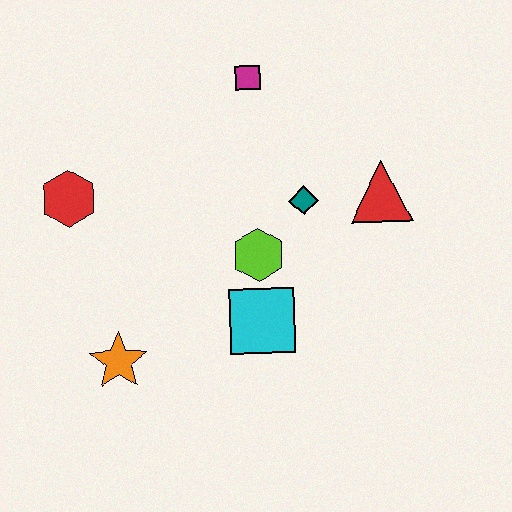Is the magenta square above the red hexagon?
Yes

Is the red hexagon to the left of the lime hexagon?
Yes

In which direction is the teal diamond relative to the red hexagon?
The teal diamond is to the right of the red hexagon.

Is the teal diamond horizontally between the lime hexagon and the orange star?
No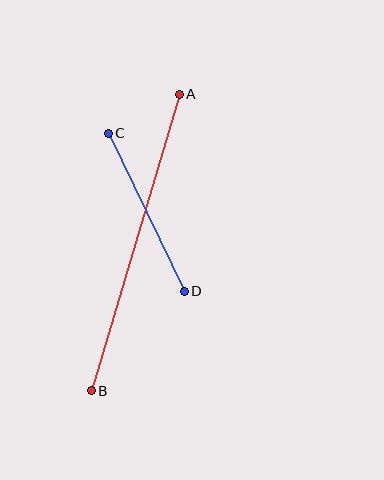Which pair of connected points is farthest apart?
Points A and B are farthest apart.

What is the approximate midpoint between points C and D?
The midpoint is at approximately (146, 212) pixels.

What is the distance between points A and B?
The distance is approximately 309 pixels.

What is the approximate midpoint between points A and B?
The midpoint is at approximately (135, 242) pixels.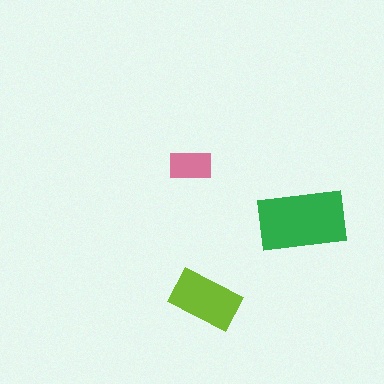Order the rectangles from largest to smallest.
the green one, the lime one, the pink one.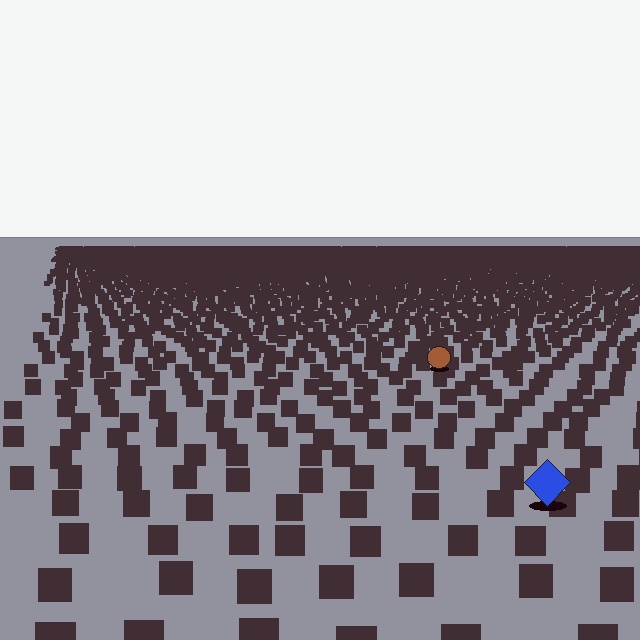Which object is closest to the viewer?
The blue diamond is closest. The texture marks near it are larger and more spread out.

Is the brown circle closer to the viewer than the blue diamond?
No. The blue diamond is closer — you can tell from the texture gradient: the ground texture is coarser near it.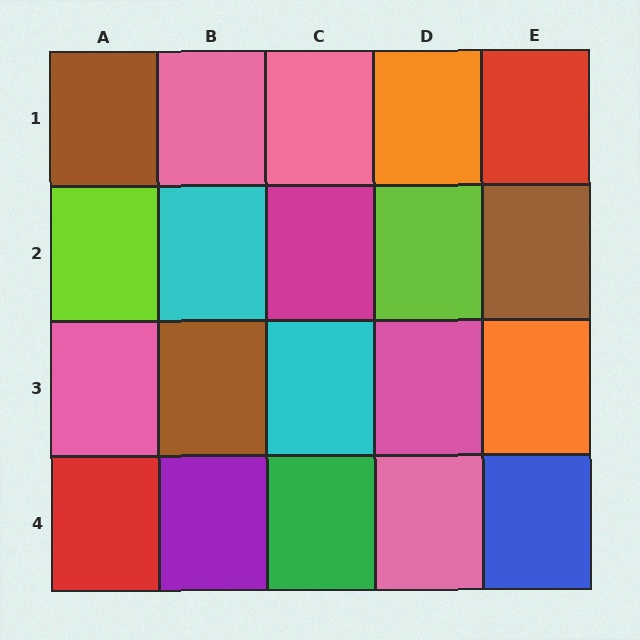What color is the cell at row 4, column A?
Red.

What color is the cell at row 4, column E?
Blue.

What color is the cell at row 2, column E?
Brown.